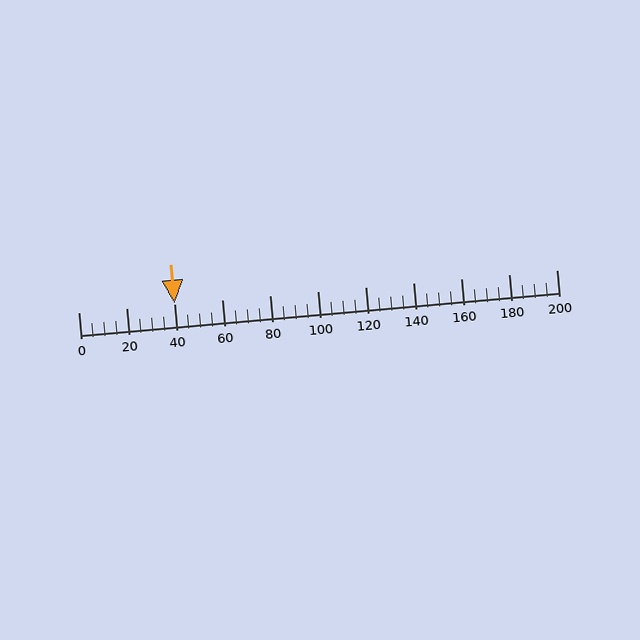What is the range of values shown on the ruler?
The ruler shows values from 0 to 200.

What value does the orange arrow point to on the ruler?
The orange arrow points to approximately 40.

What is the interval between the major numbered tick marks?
The major tick marks are spaced 20 units apart.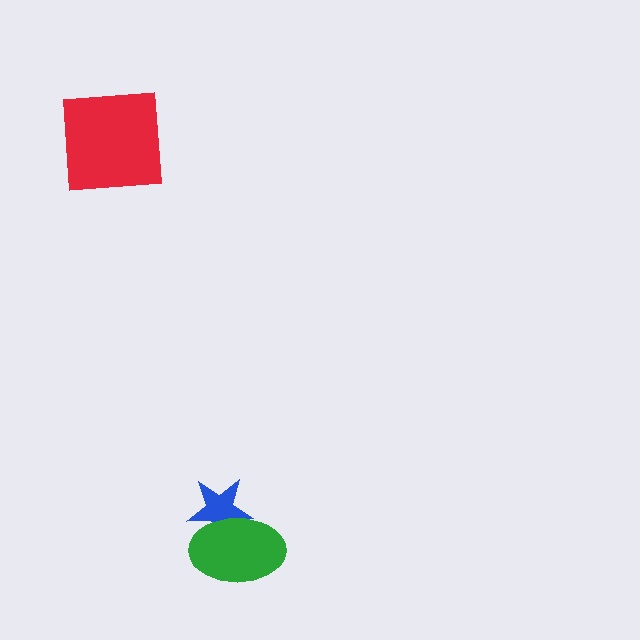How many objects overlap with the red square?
0 objects overlap with the red square.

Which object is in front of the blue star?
The green ellipse is in front of the blue star.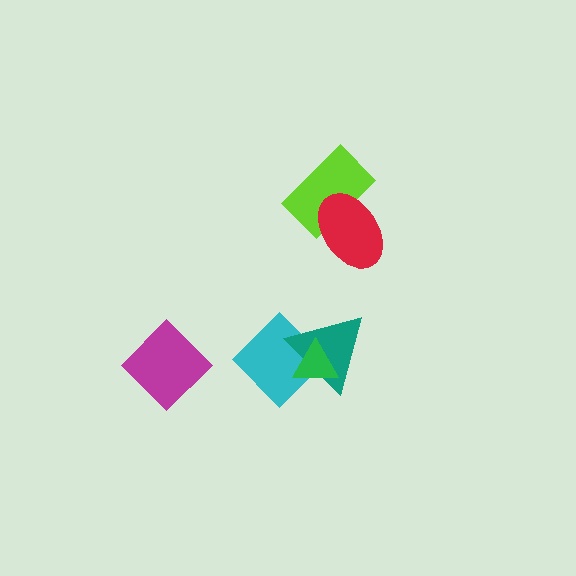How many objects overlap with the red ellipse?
1 object overlaps with the red ellipse.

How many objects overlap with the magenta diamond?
0 objects overlap with the magenta diamond.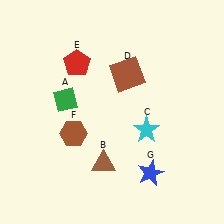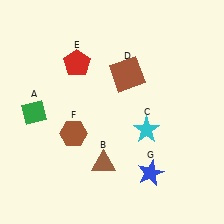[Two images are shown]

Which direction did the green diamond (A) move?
The green diamond (A) moved left.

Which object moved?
The green diamond (A) moved left.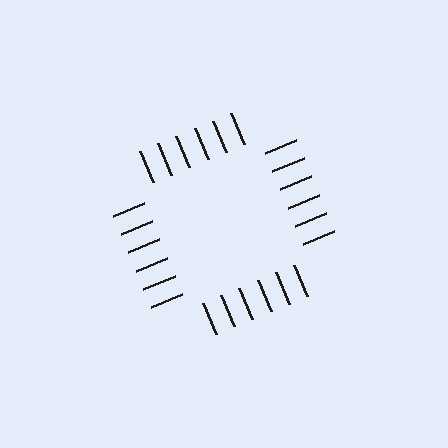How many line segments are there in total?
24 — 6 along each of the 4 edges.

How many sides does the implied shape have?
4 sides — the line-ends trace a square.